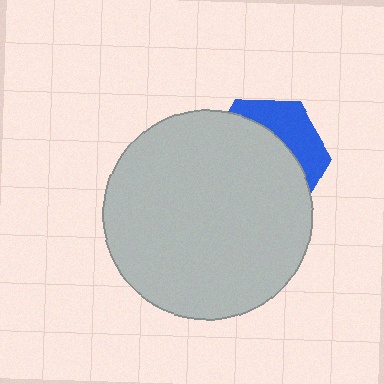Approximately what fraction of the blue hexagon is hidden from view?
Roughly 68% of the blue hexagon is hidden behind the light gray circle.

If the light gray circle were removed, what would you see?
You would see the complete blue hexagon.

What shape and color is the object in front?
The object in front is a light gray circle.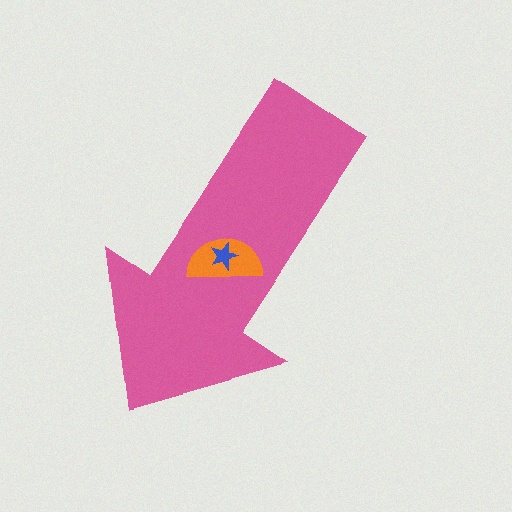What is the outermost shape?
The pink arrow.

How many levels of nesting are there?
3.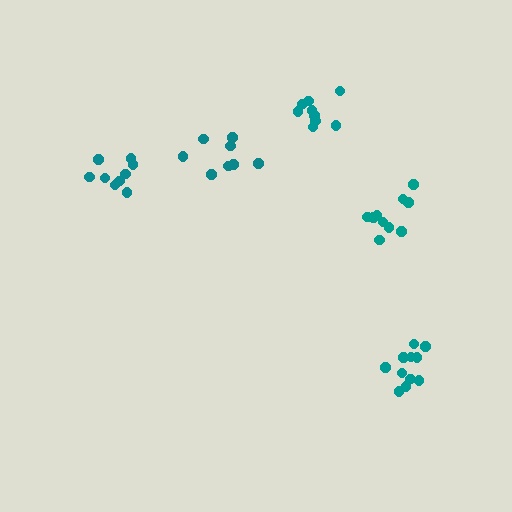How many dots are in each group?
Group 1: 8 dots, Group 2: 10 dots, Group 3: 11 dots, Group 4: 9 dots, Group 5: 9 dots (47 total).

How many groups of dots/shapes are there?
There are 5 groups.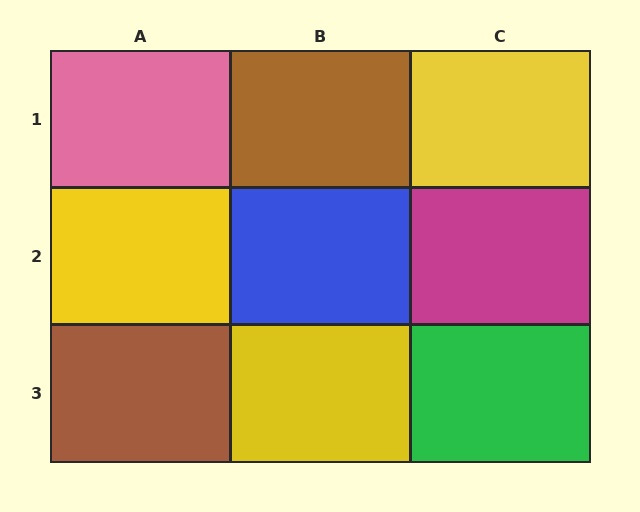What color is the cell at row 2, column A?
Yellow.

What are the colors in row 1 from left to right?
Pink, brown, yellow.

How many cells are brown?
2 cells are brown.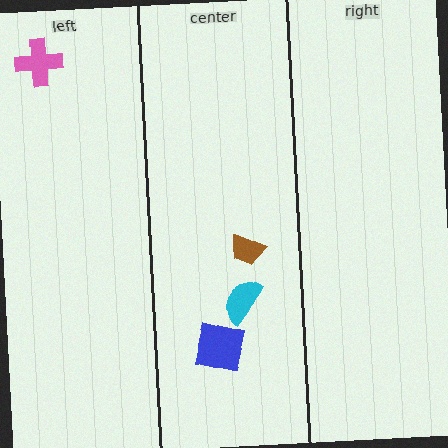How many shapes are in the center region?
3.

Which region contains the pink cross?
The left region.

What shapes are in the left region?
The pink cross.